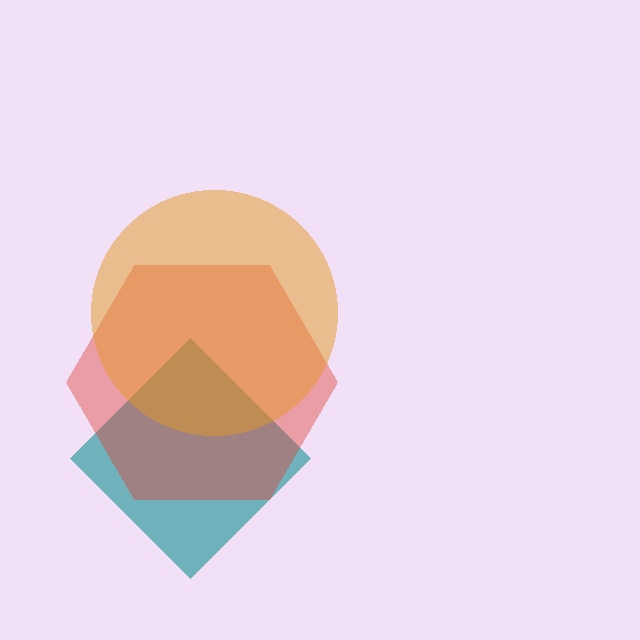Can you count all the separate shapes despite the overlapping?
Yes, there are 3 separate shapes.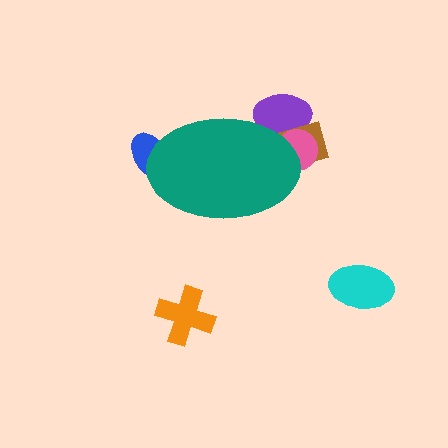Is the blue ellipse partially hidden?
Yes, the blue ellipse is partially hidden behind the teal ellipse.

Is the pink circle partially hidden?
Yes, the pink circle is partially hidden behind the teal ellipse.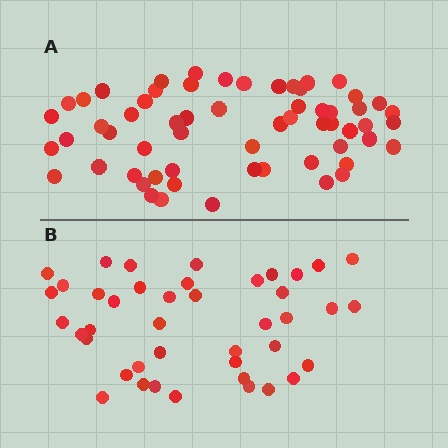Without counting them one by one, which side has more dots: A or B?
Region A (the top region) has more dots.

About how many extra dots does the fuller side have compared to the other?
Region A has approximately 20 more dots than region B.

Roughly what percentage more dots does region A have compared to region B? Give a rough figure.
About 45% more.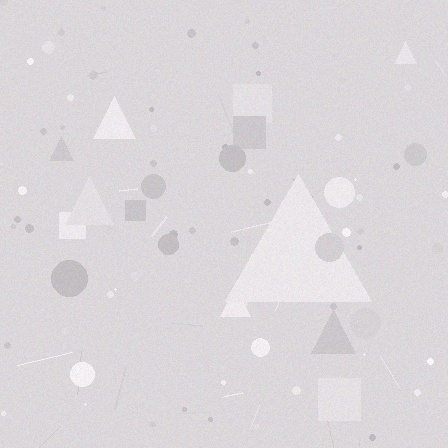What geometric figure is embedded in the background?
A triangle is embedded in the background.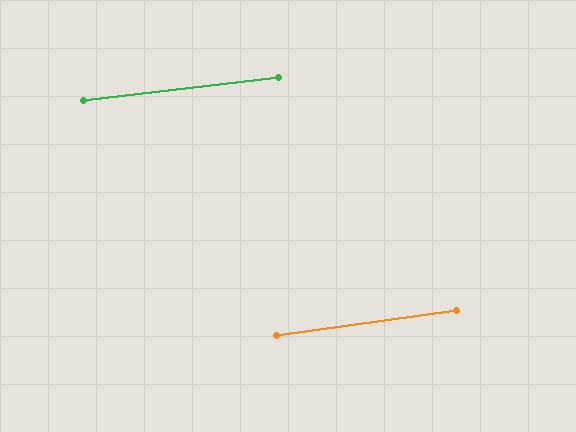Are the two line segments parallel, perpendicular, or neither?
Parallel — their directions differ by only 1.2°.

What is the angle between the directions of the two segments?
Approximately 1 degree.